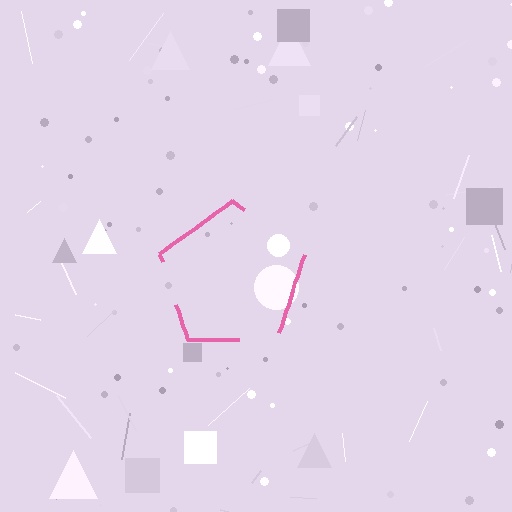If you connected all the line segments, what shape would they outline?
They would outline a pentagon.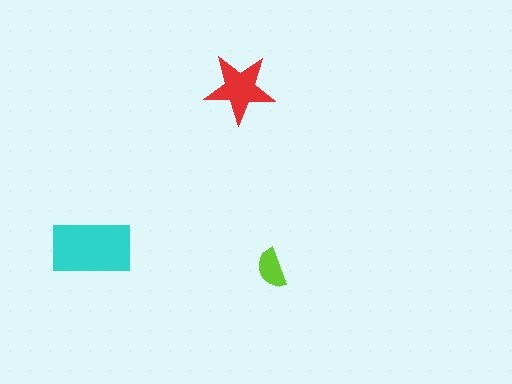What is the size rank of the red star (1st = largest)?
2nd.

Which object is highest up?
The red star is topmost.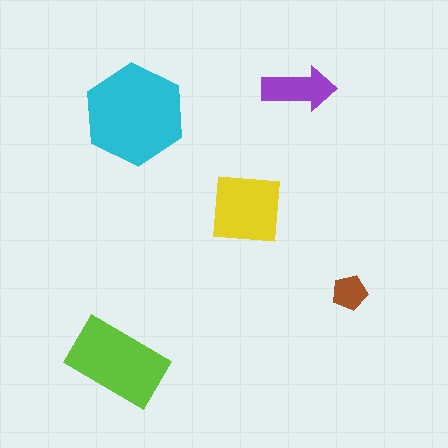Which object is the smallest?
The brown pentagon.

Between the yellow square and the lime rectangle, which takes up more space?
The lime rectangle.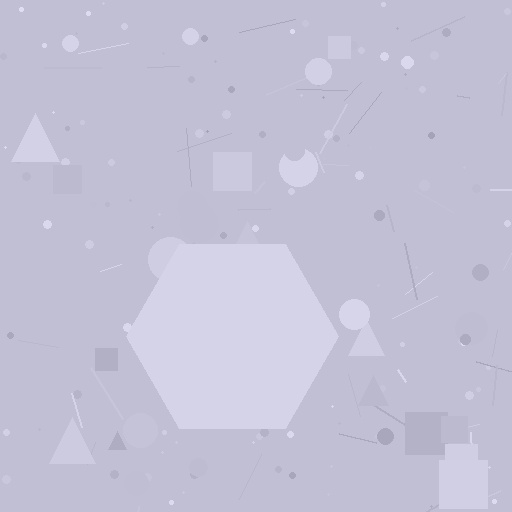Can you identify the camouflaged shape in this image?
The camouflaged shape is a hexagon.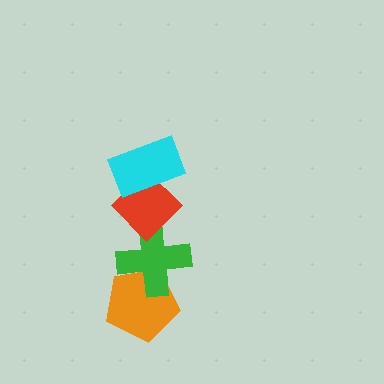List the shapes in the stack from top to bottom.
From top to bottom: the cyan rectangle, the red diamond, the green cross, the orange pentagon.